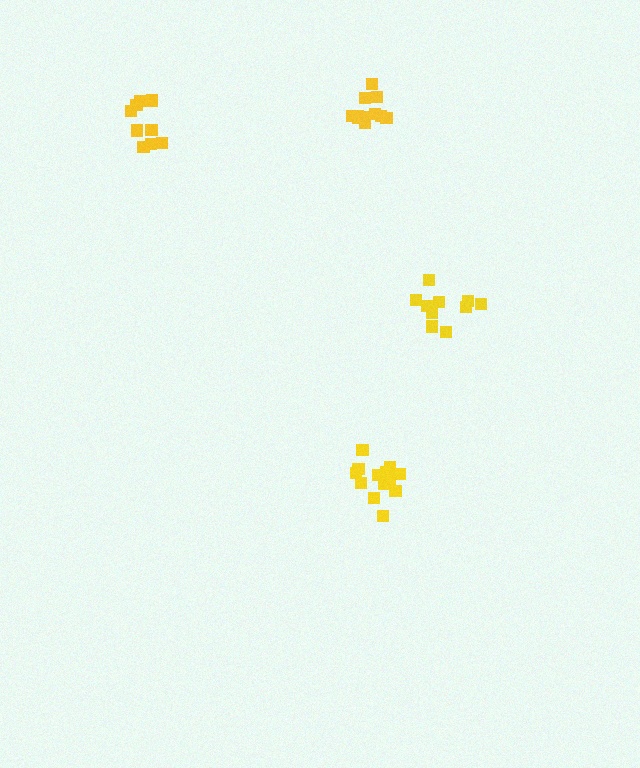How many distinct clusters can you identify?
There are 4 distinct clusters.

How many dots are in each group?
Group 1: 15 dots, Group 2: 9 dots, Group 3: 10 dots, Group 4: 11 dots (45 total).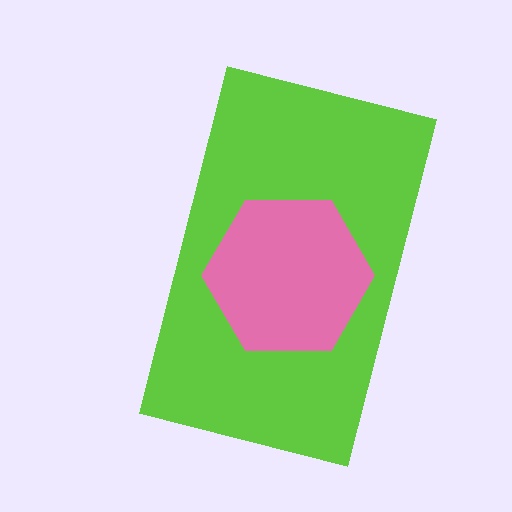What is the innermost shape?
The pink hexagon.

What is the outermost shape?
The lime rectangle.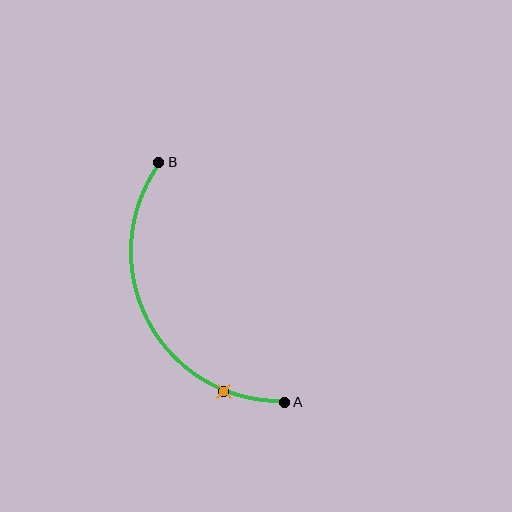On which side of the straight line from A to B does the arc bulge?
The arc bulges to the left of the straight line connecting A and B.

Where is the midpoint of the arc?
The arc midpoint is the point on the curve farthest from the straight line joining A and B. It sits to the left of that line.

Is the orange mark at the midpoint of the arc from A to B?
No. The orange mark lies on the arc but is closer to endpoint A. The arc midpoint would be at the point on the curve equidistant along the arc from both A and B.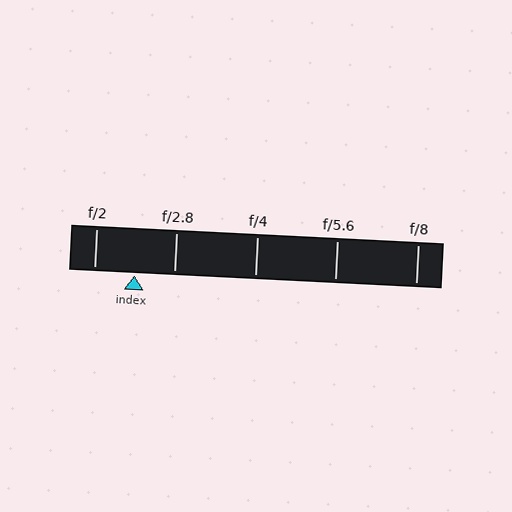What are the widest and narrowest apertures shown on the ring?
The widest aperture shown is f/2 and the narrowest is f/8.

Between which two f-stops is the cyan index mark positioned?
The index mark is between f/2 and f/2.8.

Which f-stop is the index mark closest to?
The index mark is closest to f/2.8.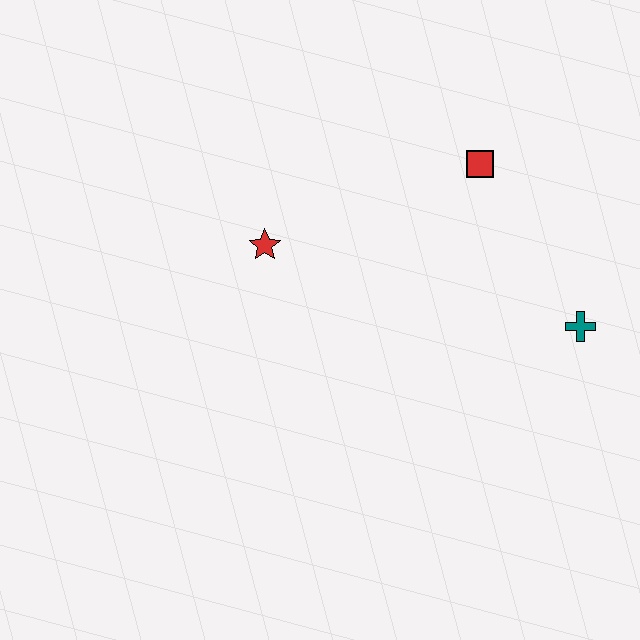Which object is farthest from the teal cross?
The red star is farthest from the teal cross.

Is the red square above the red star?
Yes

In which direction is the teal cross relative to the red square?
The teal cross is below the red square.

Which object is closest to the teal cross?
The red square is closest to the teal cross.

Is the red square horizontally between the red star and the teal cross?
Yes